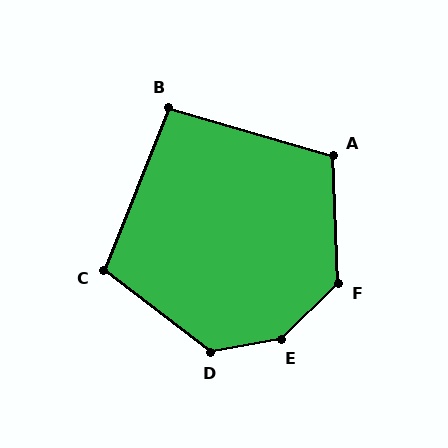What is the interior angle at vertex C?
Approximately 106 degrees (obtuse).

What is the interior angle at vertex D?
Approximately 132 degrees (obtuse).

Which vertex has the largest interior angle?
E, at approximately 146 degrees.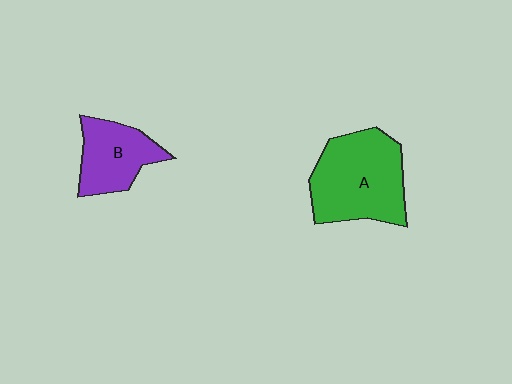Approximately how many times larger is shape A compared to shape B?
Approximately 1.6 times.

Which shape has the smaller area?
Shape B (purple).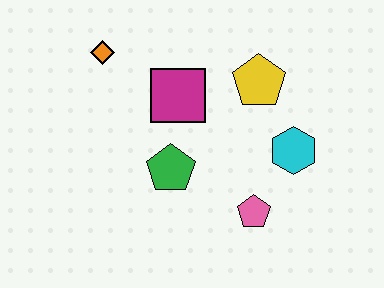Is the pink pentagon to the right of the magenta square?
Yes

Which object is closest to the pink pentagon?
The cyan hexagon is closest to the pink pentagon.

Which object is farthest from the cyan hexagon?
The orange diamond is farthest from the cyan hexagon.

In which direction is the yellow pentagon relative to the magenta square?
The yellow pentagon is to the right of the magenta square.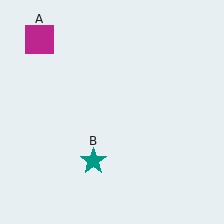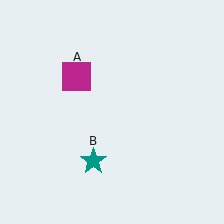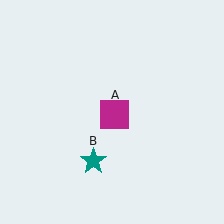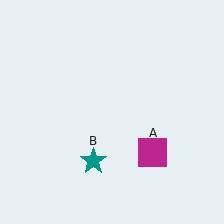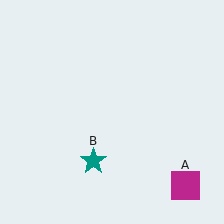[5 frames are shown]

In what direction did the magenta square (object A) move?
The magenta square (object A) moved down and to the right.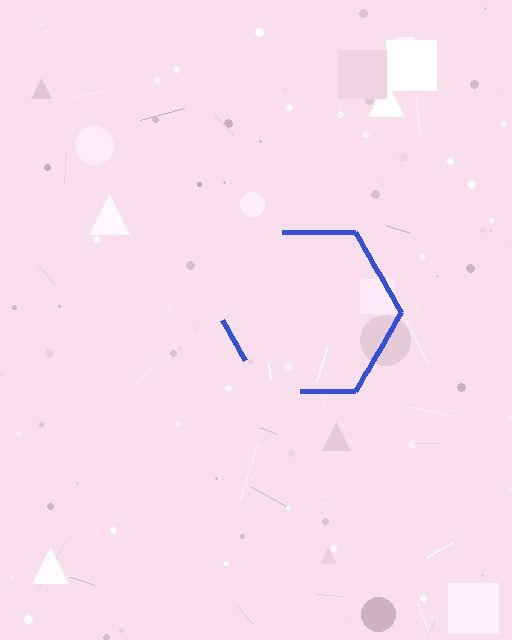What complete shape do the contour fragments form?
The contour fragments form a hexagon.